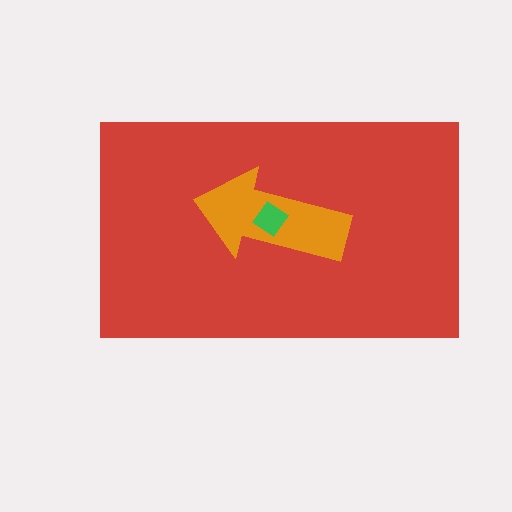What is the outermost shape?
The red rectangle.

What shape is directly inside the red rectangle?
The orange arrow.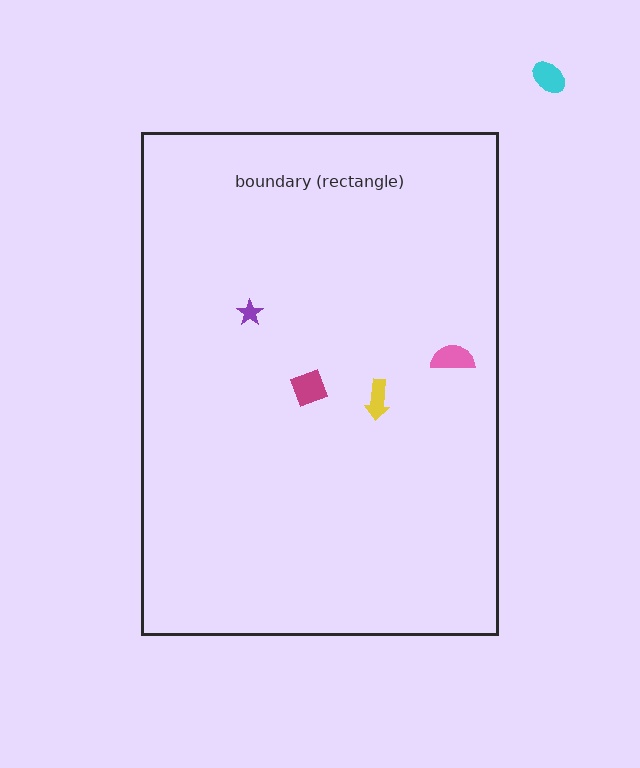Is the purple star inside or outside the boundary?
Inside.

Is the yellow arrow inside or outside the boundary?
Inside.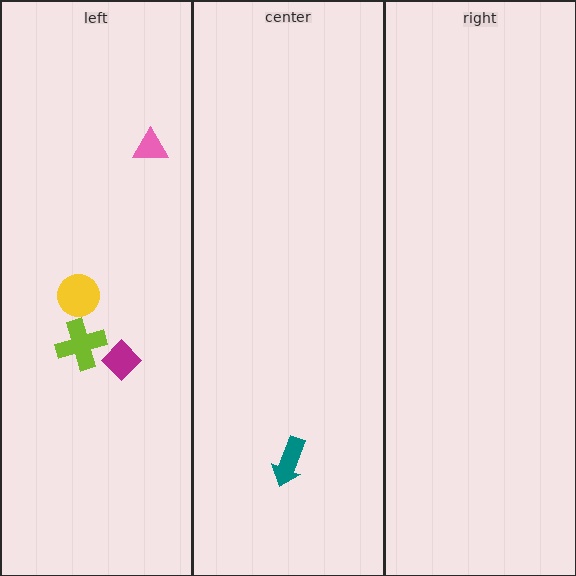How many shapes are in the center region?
1.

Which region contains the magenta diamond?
The left region.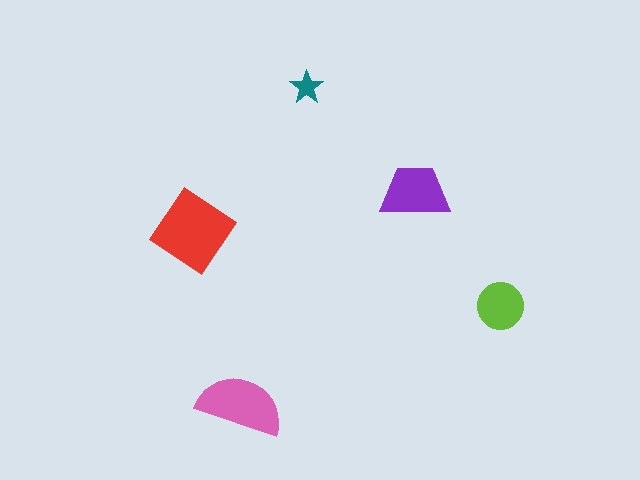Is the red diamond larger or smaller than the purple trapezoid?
Larger.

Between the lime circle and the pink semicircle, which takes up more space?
The pink semicircle.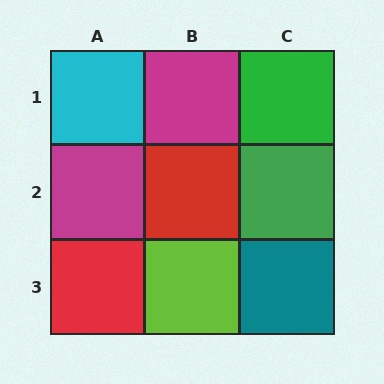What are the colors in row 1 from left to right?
Cyan, magenta, green.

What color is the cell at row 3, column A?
Red.